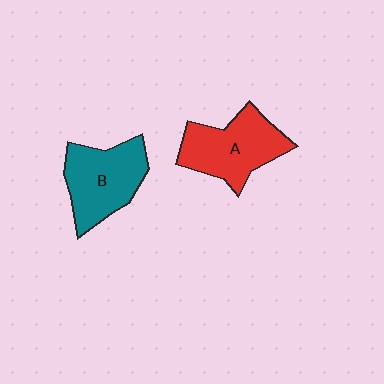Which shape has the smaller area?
Shape B (teal).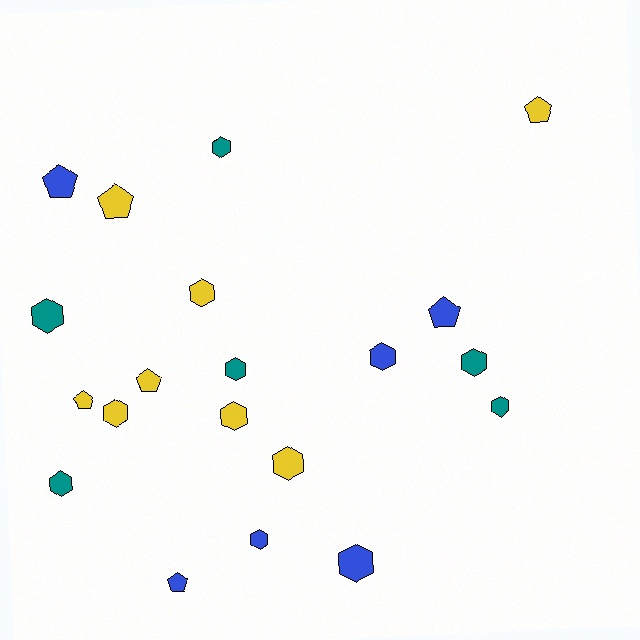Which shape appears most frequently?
Hexagon, with 13 objects.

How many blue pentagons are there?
There are 3 blue pentagons.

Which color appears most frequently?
Yellow, with 8 objects.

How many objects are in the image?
There are 20 objects.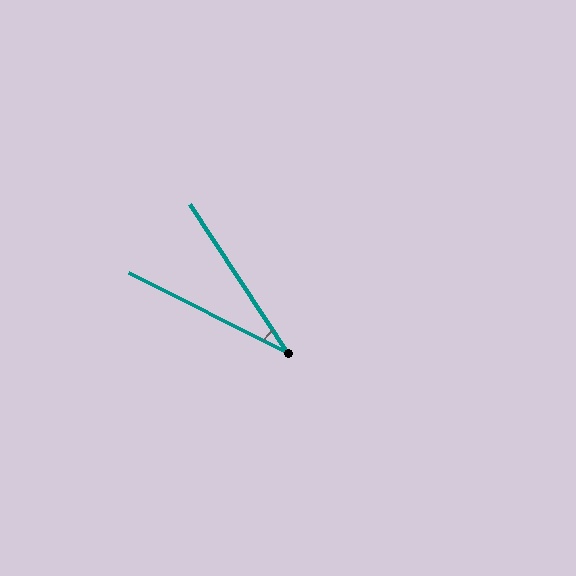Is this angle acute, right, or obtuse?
It is acute.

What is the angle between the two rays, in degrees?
Approximately 30 degrees.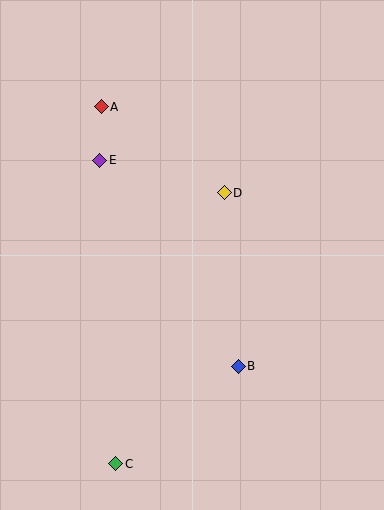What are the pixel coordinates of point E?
Point E is at (100, 160).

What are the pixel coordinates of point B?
Point B is at (238, 366).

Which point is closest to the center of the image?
Point D at (224, 193) is closest to the center.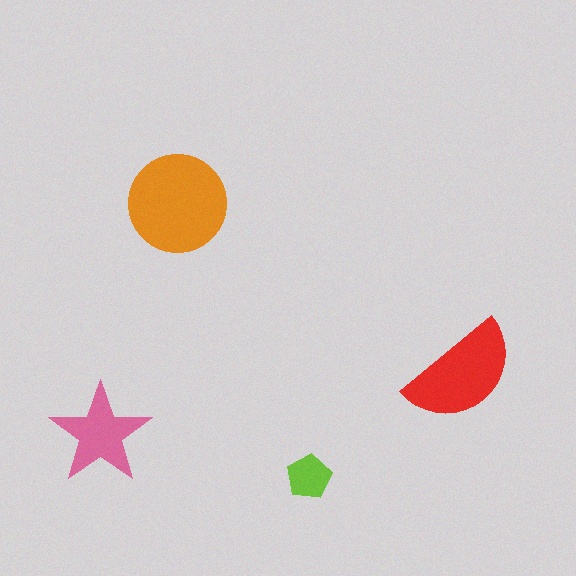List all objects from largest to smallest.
The orange circle, the red semicircle, the pink star, the lime pentagon.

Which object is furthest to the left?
The pink star is leftmost.